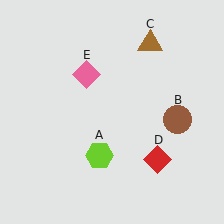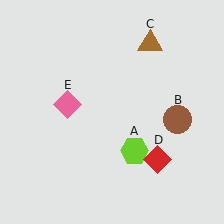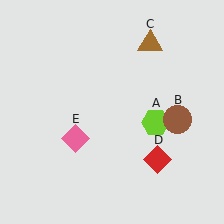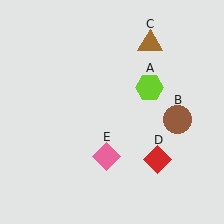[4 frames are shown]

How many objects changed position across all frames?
2 objects changed position: lime hexagon (object A), pink diamond (object E).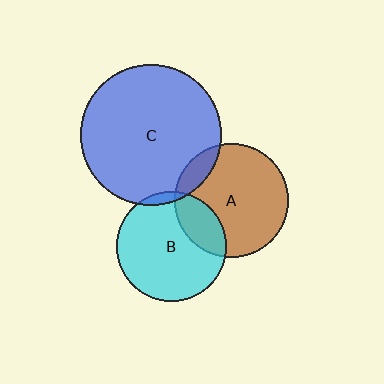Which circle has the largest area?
Circle C (blue).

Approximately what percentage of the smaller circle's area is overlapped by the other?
Approximately 20%.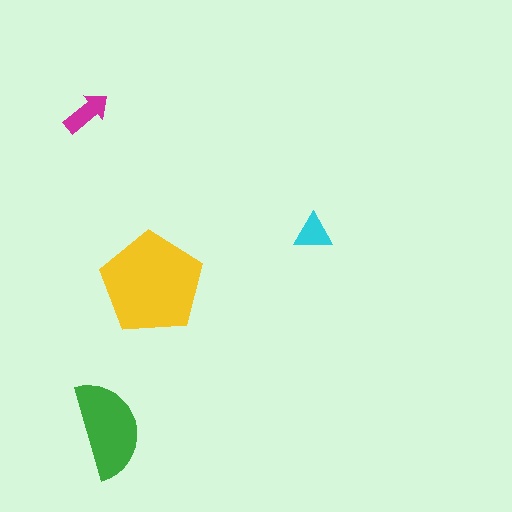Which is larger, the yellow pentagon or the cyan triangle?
The yellow pentagon.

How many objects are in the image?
There are 4 objects in the image.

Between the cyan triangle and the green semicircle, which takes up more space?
The green semicircle.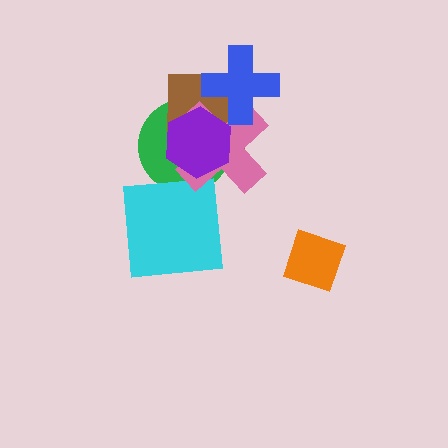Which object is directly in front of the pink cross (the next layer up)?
The purple hexagon is directly in front of the pink cross.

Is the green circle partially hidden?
Yes, it is partially covered by another shape.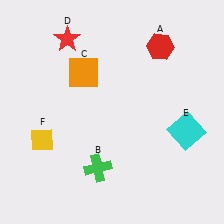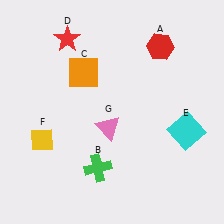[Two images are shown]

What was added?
A pink triangle (G) was added in Image 2.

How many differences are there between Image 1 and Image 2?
There is 1 difference between the two images.